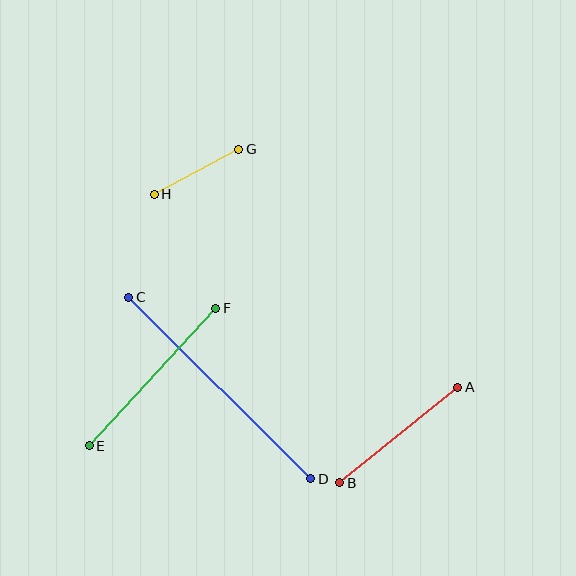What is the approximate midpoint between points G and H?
The midpoint is at approximately (197, 172) pixels.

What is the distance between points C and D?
The distance is approximately 257 pixels.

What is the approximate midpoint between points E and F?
The midpoint is at approximately (153, 377) pixels.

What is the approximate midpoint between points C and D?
The midpoint is at approximately (220, 388) pixels.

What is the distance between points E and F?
The distance is approximately 187 pixels.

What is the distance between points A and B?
The distance is approximately 152 pixels.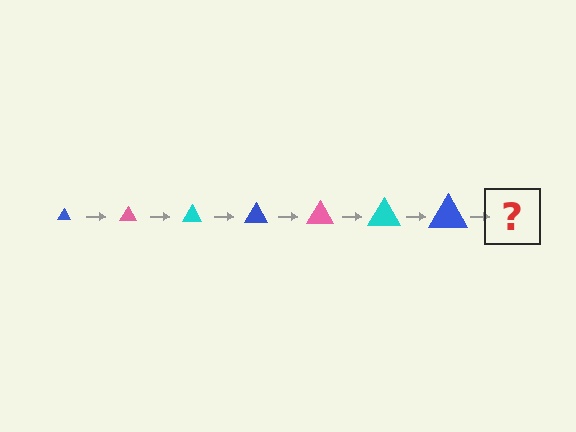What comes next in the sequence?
The next element should be a pink triangle, larger than the previous one.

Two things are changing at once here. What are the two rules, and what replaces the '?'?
The two rules are that the triangle grows larger each step and the color cycles through blue, pink, and cyan. The '?' should be a pink triangle, larger than the previous one.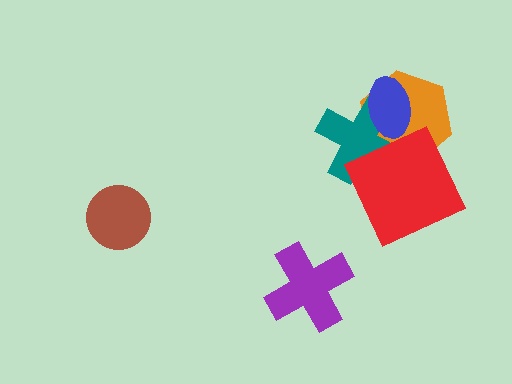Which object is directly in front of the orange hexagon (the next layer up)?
The teal cross is directly in front of the orange hexagon.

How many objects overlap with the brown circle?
0 objects overlap with the brown circle.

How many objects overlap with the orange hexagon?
3 objects overlap with the orange hexagon.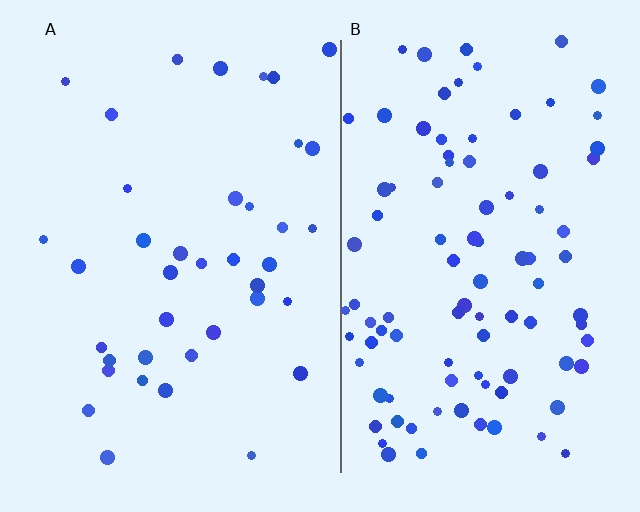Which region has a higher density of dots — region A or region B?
B (the right).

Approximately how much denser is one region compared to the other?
Approximately 2.5× — region B over region A.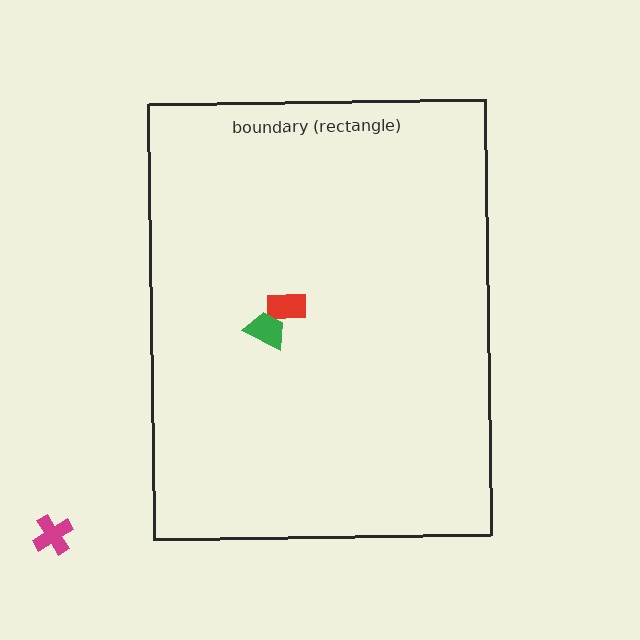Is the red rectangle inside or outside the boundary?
Inside.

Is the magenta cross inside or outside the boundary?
Outside.